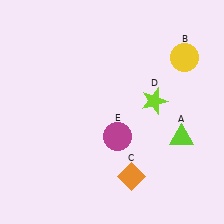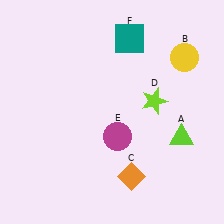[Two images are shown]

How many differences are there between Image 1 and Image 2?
There is 1 difference between the two images.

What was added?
A teal square (F) was added in Image 2.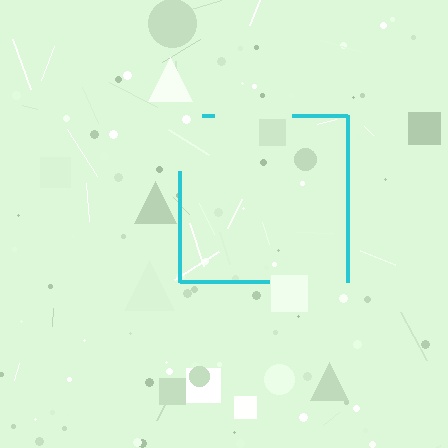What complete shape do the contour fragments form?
The contour fragments form a square.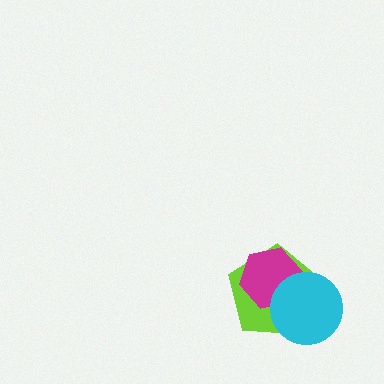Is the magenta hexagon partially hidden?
Yes, it is partially covered by another shape.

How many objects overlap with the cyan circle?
2 objects overlap with the cyan circle.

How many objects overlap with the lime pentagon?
2 objects overlap with the lime pentagon.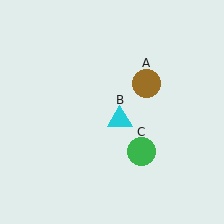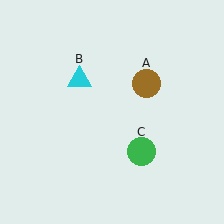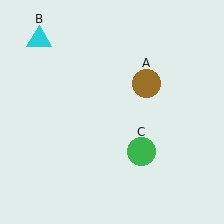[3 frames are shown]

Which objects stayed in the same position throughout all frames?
Brown circle (object A) and green circle (object C) remained stationary.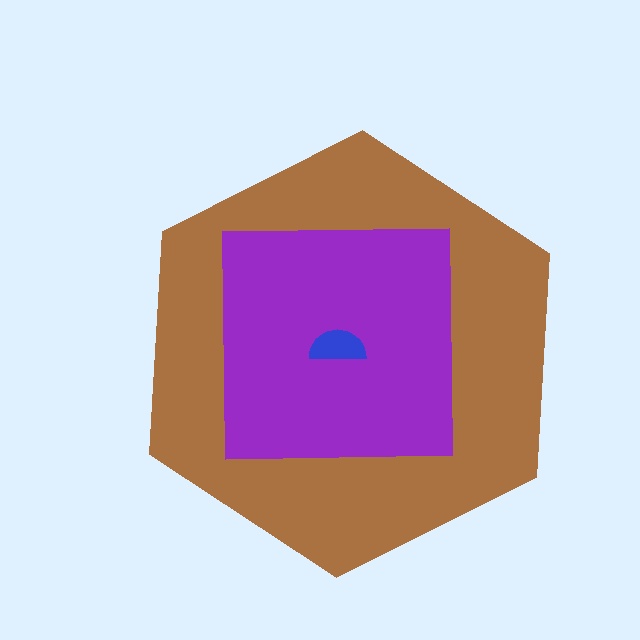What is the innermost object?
The blue semicircle.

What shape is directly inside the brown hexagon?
The purple square.